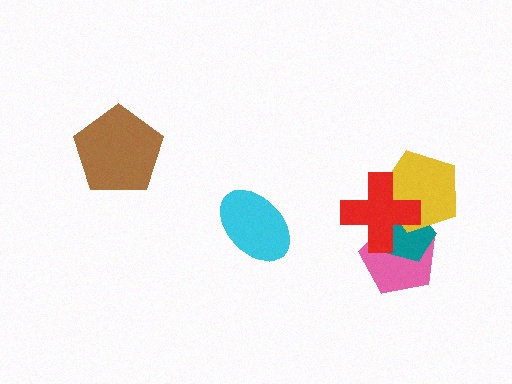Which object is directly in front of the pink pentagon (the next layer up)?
The teal pentagon is directly in front of the pink pentagon.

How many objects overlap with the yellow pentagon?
3 objects overlap with the yellow pentagon.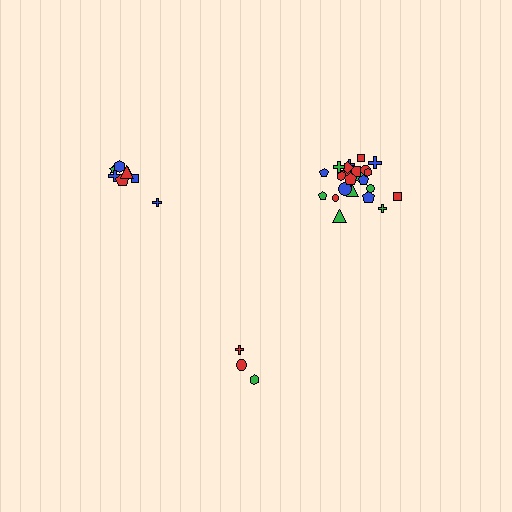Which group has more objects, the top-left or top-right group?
The top-right group.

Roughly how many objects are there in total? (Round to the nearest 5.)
Roughly 35 objects in total.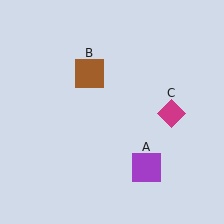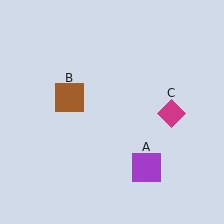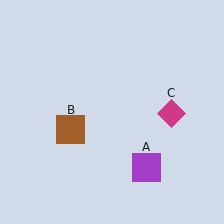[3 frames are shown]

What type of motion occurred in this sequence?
The brown square (object B) rotated counterclockwise around the center of the scene.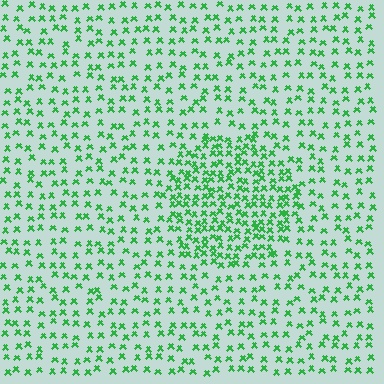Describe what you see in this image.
The image contains small green elements arranged at two different densities. A circle-shaped region is visible where the elements are more densely packed than the surrounding area.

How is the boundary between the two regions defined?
The boundary is defined by a change in element density (approximately 2.0x ratio). All elements are the same color, size, and shape.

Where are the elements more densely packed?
The elements are more densely packed inside the circle boundary.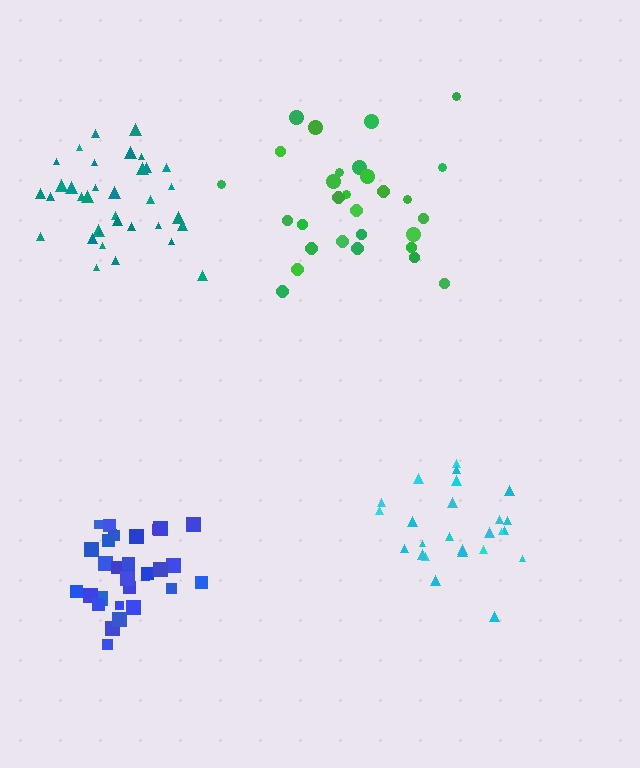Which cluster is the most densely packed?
Blue.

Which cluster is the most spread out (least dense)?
Green.